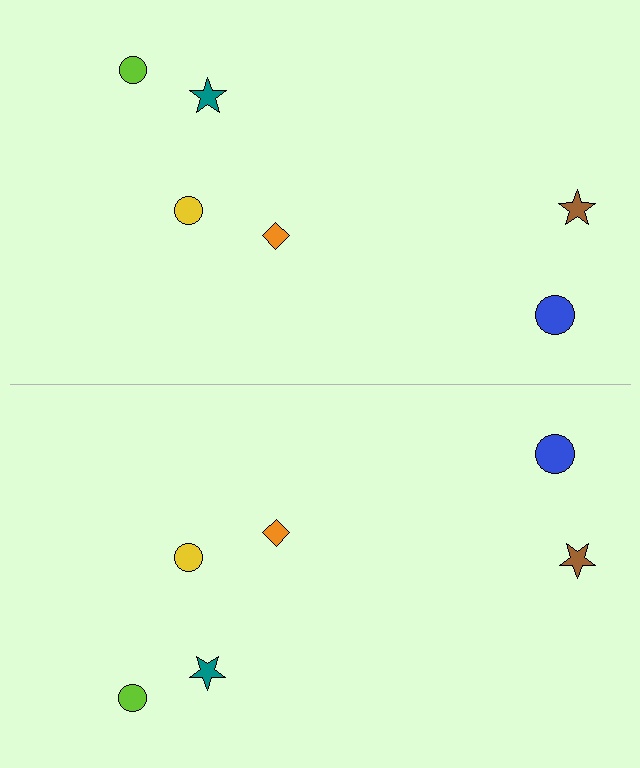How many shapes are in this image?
There are 12 shapes in this image.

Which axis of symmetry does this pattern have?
The pattern has a horizontal axis of symmetry running through the center of the image.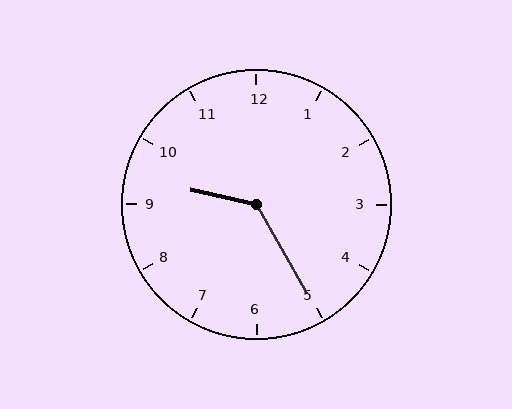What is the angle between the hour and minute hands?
Approximately 132 degrees.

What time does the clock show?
9:25.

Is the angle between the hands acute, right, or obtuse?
It is obtuse.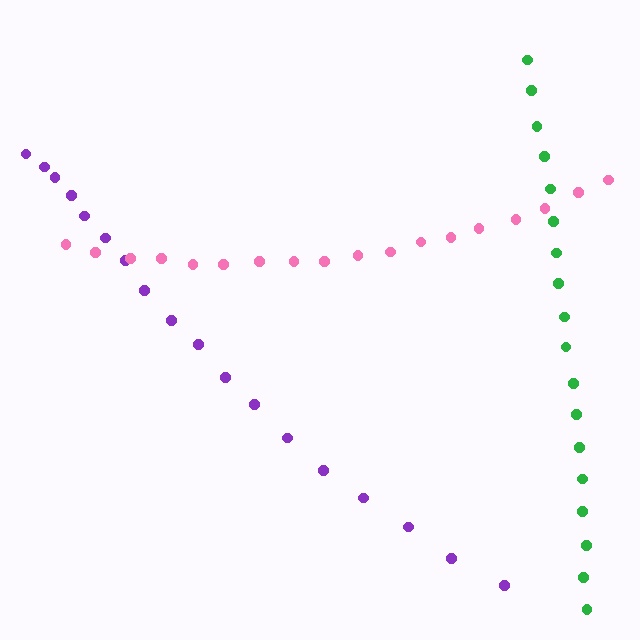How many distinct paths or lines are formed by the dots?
There are 3 distinct paths.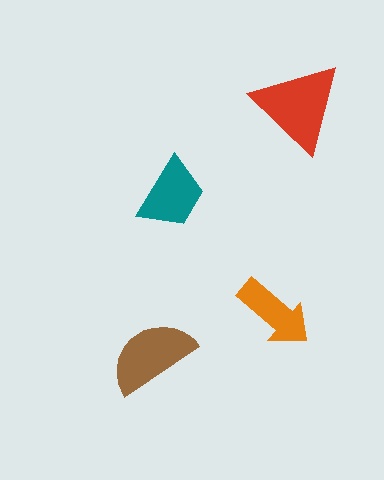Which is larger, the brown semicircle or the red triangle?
The red triangle.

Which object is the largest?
The red triangle.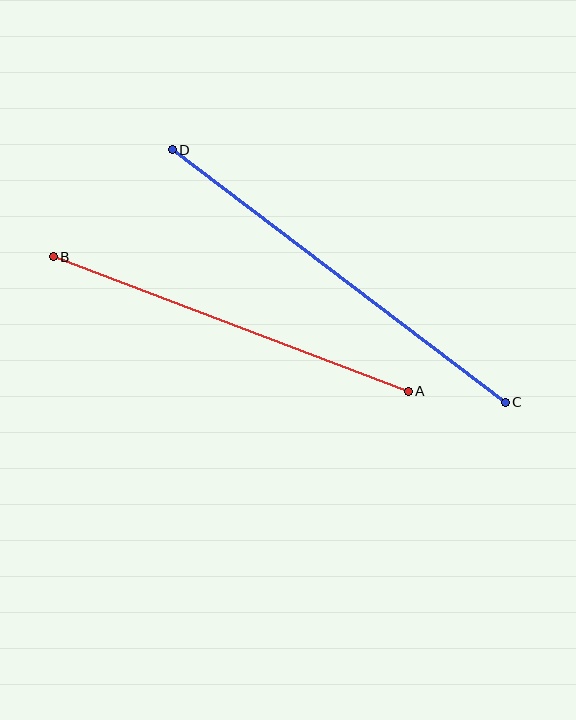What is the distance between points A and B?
The distance is approximately 379 pixels.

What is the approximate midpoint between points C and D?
The midpoint is at approximately (339, 276) pixels.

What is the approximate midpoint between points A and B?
The midpoint is at approximately (231, 324) pixels.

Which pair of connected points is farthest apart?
Points C and D are farthest apart.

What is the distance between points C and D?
The distance is approximately 418 pixels.